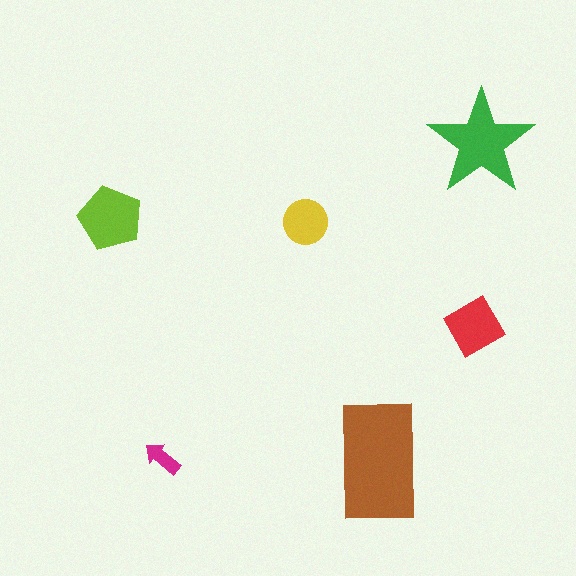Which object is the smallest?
The magenta arrow.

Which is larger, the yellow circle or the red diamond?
The red diamond.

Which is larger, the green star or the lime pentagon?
The green star.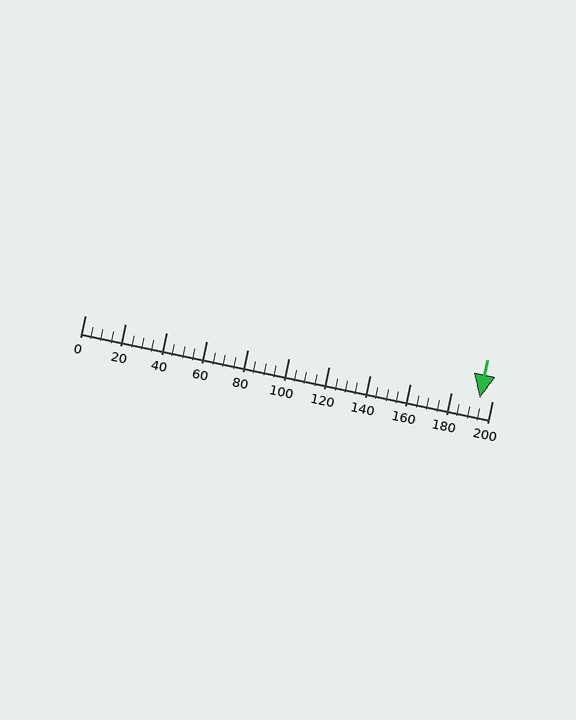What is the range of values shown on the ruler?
The ruler shows values from 0 to 200.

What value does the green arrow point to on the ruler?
The green arrow points to approximately 194.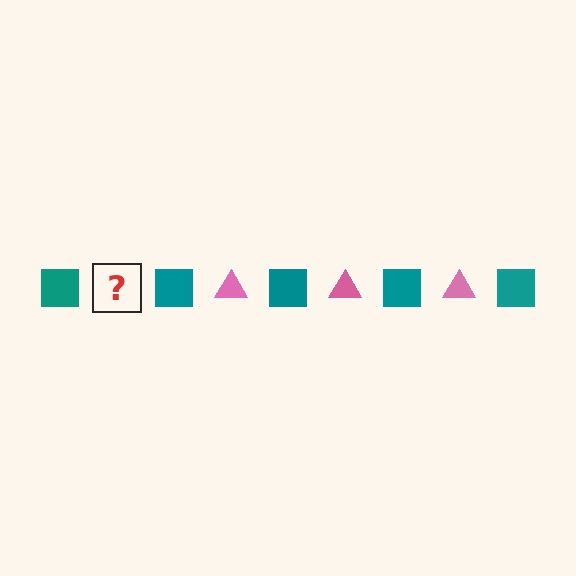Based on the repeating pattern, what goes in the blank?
The blank should be a pink triangle.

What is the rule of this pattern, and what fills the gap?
The rule is that the pattern alternates between teal square and pink triangle. The gap should be filled with a pink triangle.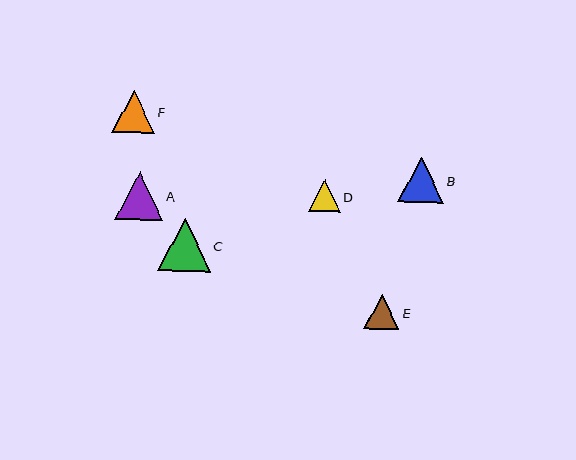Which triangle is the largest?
Triangle C is the largest with a size of approximately 53 pixels.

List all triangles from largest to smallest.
From largest to smallest: C, A, B, F, E, D.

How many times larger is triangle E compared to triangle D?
Triangle E is approximately 1.1 times the size of triangle D.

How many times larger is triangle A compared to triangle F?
Triangle A is approximately 1.1 times the size of triangle F.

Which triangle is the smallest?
Triangle D is the smallest with a size of approximately 32 pixels.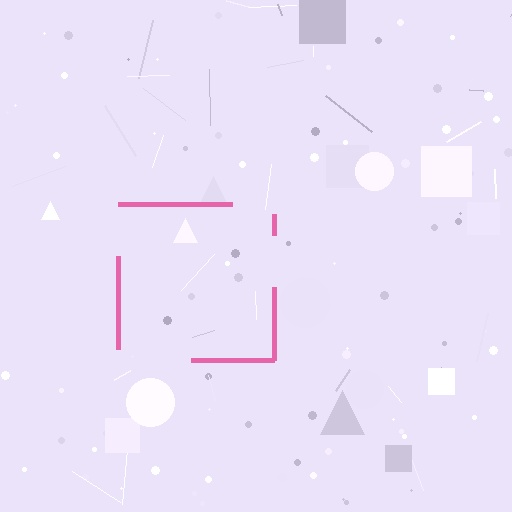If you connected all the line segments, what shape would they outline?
They would outline a square.